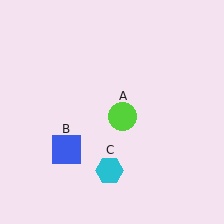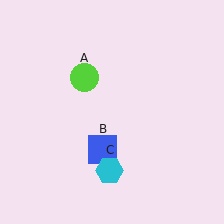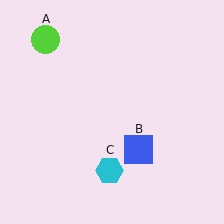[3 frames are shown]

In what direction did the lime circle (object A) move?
The lime circle (object A) moved up and to the left.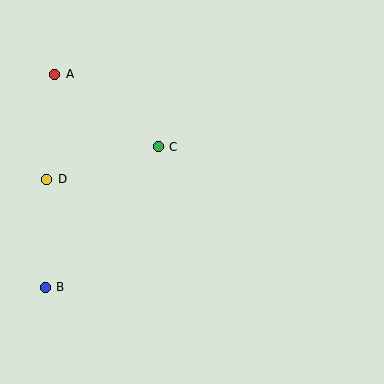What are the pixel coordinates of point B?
Point B is at (45, 287).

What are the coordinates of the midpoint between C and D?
The midpoint between C and D is at (102, 163).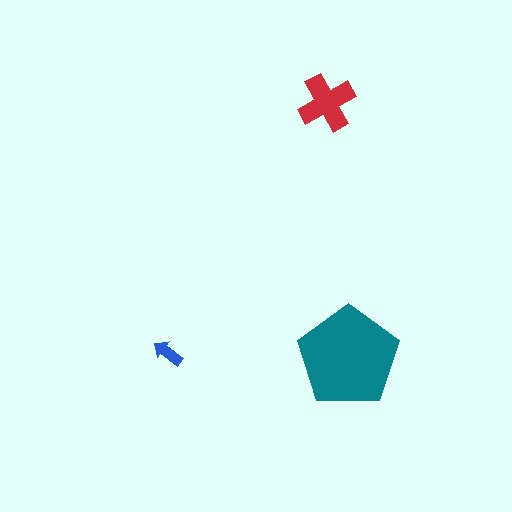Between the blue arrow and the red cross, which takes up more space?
The red cross.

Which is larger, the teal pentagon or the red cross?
The teal pentagon.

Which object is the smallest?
The blue arrow.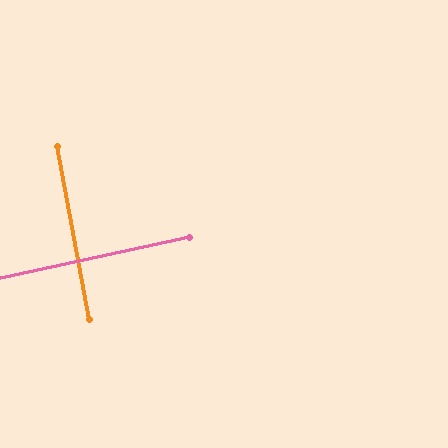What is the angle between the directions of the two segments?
Approximately 89 degrees.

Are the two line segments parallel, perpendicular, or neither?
Perpendicular — they meet at approximately 89°.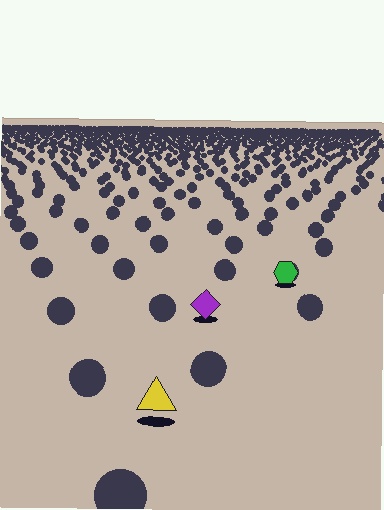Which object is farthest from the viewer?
The green hexagon is farthest from the viewer. It appears smaller and the ground texture around it is denser.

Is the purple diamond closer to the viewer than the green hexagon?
Yes. The purple diamond is closer — you can tell from the texture gradient: the ground texture is coarser near it.